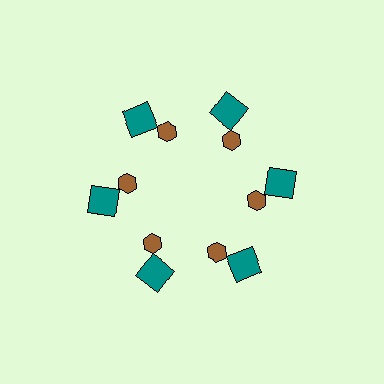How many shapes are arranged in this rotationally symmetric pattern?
There are 12 shapes, arranged in 6 groups of 2.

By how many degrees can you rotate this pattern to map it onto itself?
The pattern maps onto itself every 60 degrees of rotation.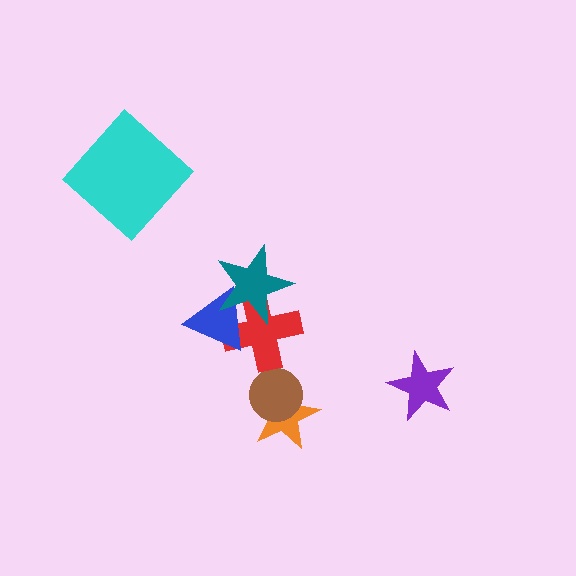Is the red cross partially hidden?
Yes, it is partially covered by another shape.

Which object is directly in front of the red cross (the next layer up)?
The blue triangle is directly in front of the red cross.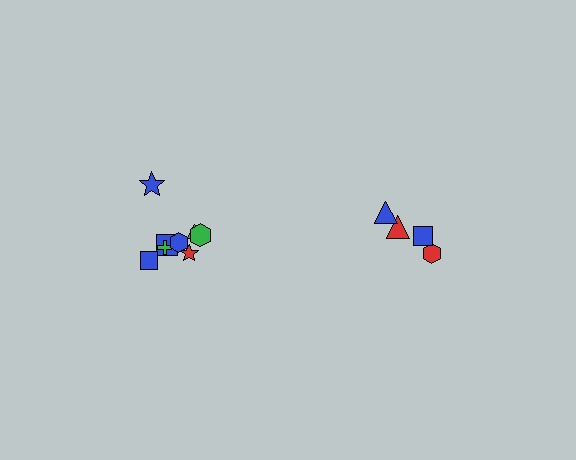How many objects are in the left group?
There are 8 objects.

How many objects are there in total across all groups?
There are 12 objects.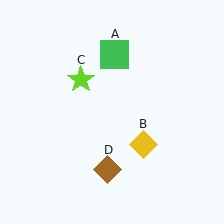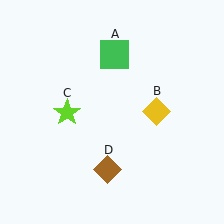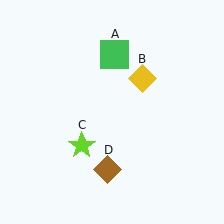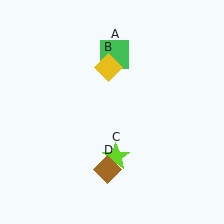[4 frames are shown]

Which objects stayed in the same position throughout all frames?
Green square (object A) and brown diamond (object D) remained stationary.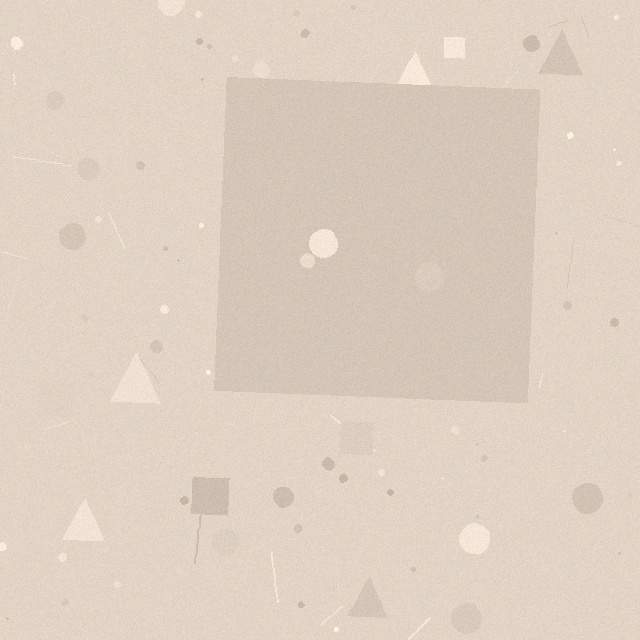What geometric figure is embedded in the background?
A square is embedded in the background.